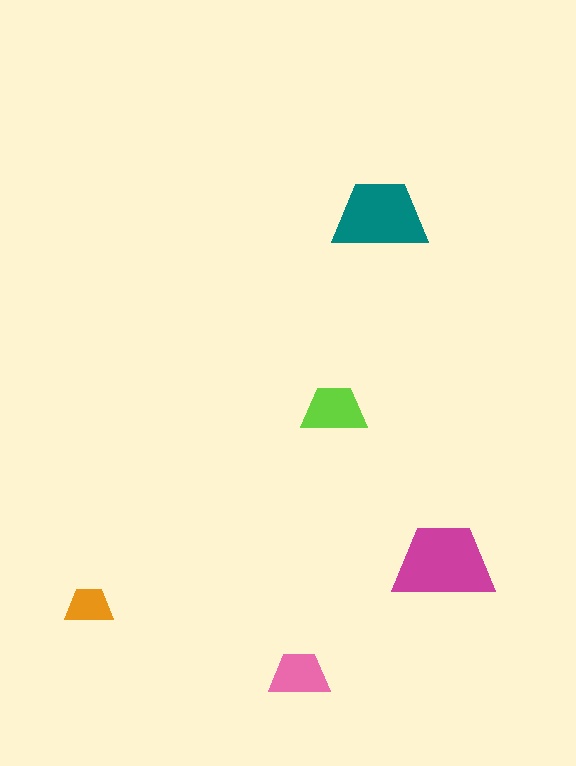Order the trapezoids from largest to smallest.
the magenta one, the teal one, the lime one, the pink one, the orange one.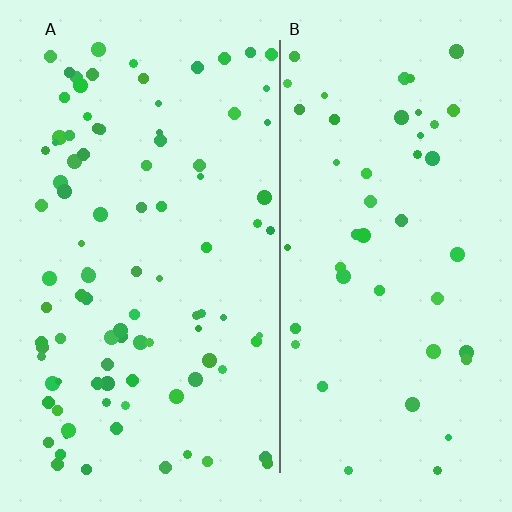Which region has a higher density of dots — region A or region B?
A (the left).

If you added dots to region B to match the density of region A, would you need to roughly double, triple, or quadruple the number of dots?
Approximately double.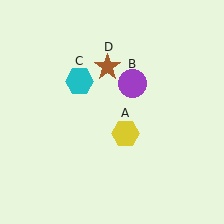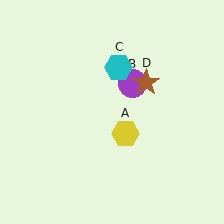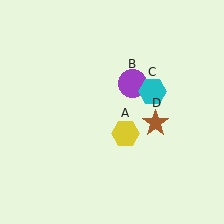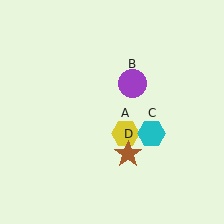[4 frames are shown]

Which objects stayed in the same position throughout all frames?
Yellow hexagon (object A) and purple circle (object B) remained stationary.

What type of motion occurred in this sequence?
The cyan hexagon (object C), brown star (object D) rotated clockwise around the center of the scene.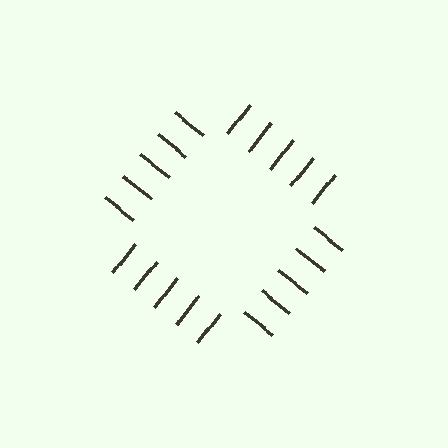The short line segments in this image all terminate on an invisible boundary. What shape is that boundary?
An illusory square — the line segments terminate on its edges but no continuous stroke is drawn.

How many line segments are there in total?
20 — 5 along each of the 4 edges.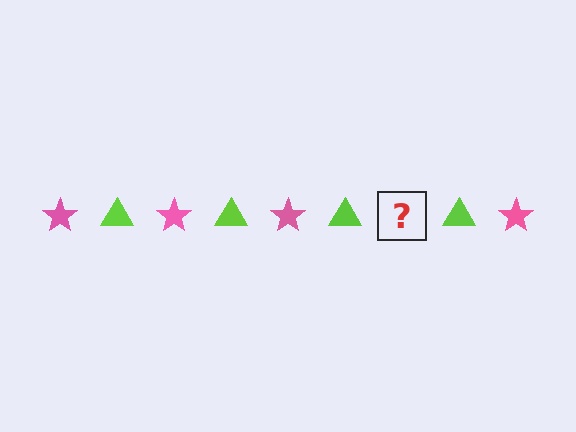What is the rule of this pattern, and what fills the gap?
The rule is that the pattern alternates between pink star and lime triangle. The gap should be filled with a pink star.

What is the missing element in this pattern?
The missing element is a pink star.